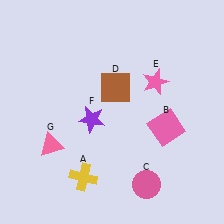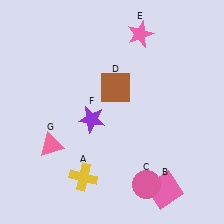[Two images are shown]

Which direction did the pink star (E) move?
The pink star (E) moved up.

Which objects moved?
The objects that moved are: the pink square (B), the pink star (E).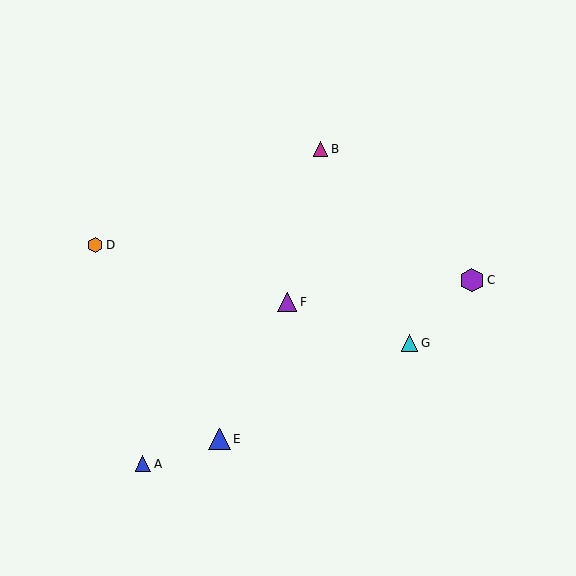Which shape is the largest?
The purple hexagon (labeled C) is the largest.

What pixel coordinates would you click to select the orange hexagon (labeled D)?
Click at (95, 245) to select the orange hexagon D.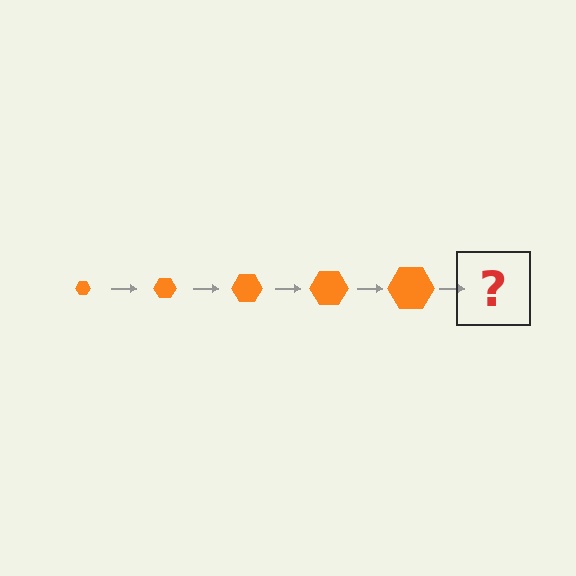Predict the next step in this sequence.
The next step is an orange hexagon, larger than the previous one.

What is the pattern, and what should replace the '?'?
The pattern is that the hexagon gets progressively larger each step. The '?' should be an orange hexagon, larger than the previous one.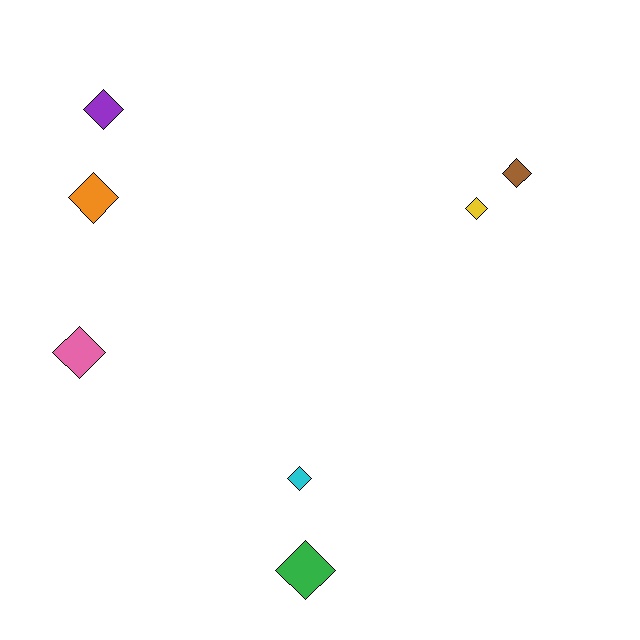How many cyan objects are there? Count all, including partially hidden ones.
There is 1 cyan object.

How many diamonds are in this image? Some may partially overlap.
There are 7 diamonds.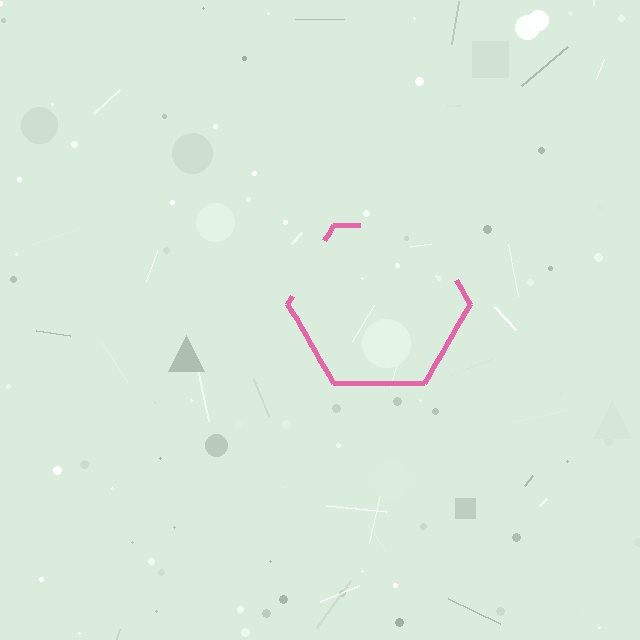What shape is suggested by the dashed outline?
The dashed outline suggests a hexagon.